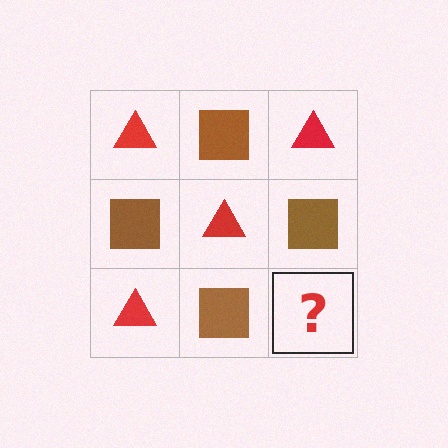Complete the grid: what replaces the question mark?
The question mark should be replaced with a red triangle.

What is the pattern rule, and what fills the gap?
The rule is that it alternates red triangle and brown square in a checkerboard pattern. The gap should be filled with a red triangle.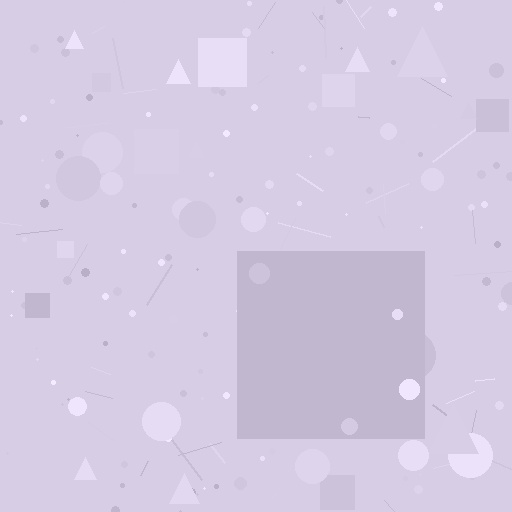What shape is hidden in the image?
A square is hidden in the image.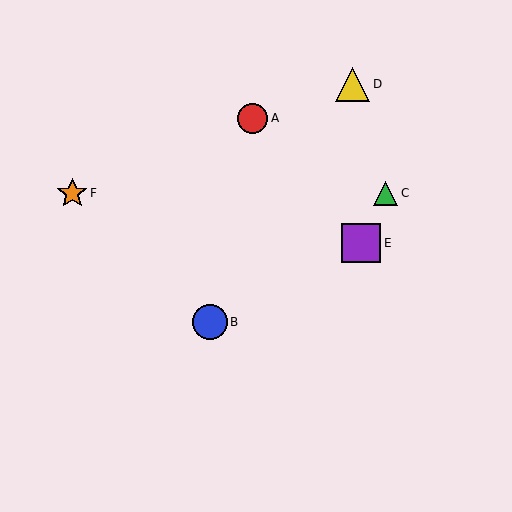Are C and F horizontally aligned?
Yes, both are at y≈193.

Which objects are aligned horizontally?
Objects C, F are aligned horizontally.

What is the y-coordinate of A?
Object A is at y≈118.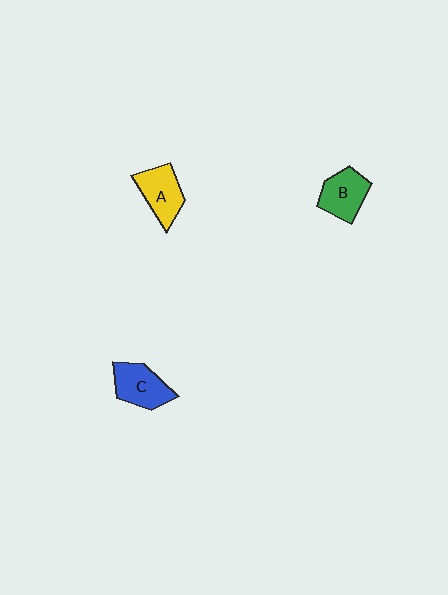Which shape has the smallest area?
Shape B (green).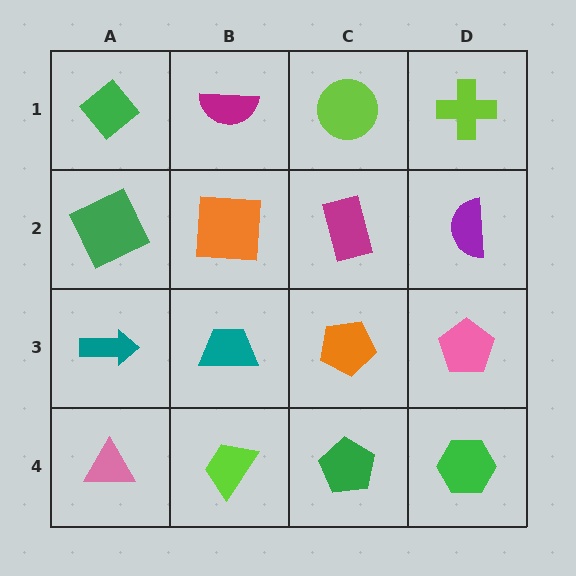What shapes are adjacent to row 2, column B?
A magenta semicircle (row 1, column B), a teal trapezoid (row 3, column B), a green square (row 2, column A), a magenta rectangle (row 2, column C).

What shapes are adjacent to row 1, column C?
A magenta rectangle (row 2, column C), a magenta semicircle (row 1, column B), a lime cross (row 1, column D).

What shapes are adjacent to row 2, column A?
A green diamond (row 1, column A), a teal arrow (row 3, column A), an orange square (row 2, column B).